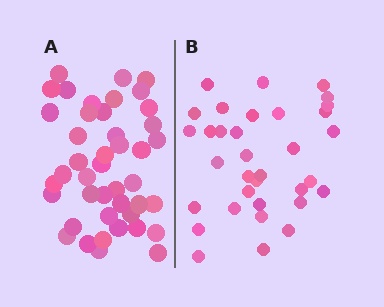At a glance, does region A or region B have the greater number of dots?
Region A (the left region) has more dots.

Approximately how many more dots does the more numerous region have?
Region A has roughly 8 or so more dots than region B.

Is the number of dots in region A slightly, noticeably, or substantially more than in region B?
Region A has noticeably more, but not dramatically so. The ratio is roughly 1.3 to 1.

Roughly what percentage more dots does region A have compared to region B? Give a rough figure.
About 25% more.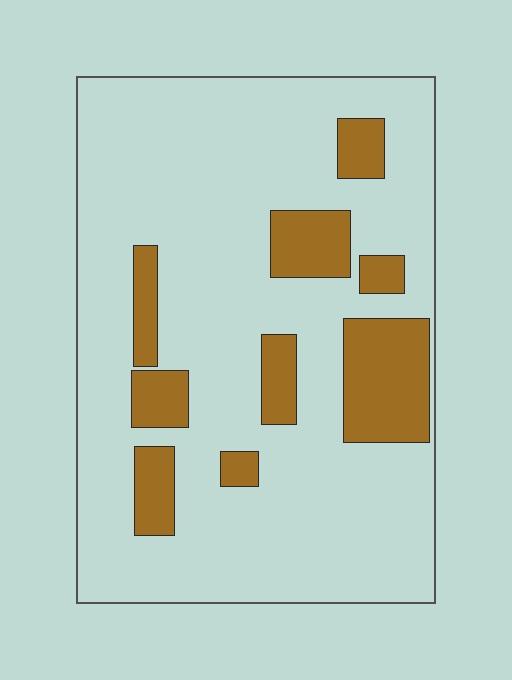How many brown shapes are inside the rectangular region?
9.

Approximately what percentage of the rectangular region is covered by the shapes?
Approximately 20%.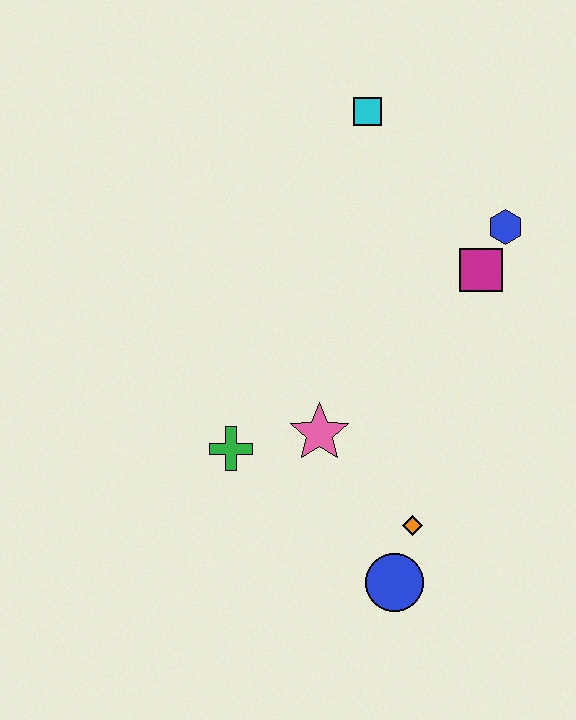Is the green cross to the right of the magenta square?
No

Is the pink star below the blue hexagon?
Yes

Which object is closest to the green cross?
The pink star is closest to the green cross.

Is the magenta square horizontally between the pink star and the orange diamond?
No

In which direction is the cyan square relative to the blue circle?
The cyan square is above the blue circle.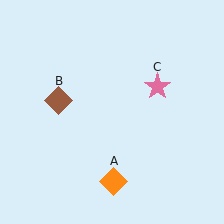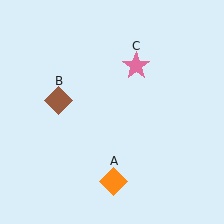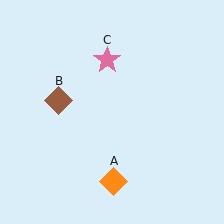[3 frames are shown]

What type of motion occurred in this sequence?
The pink star (object C) rotated counterclockwise around the center of the scene.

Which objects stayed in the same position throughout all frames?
Orange diamond (object A) and brown diamond (object B) remained stationary.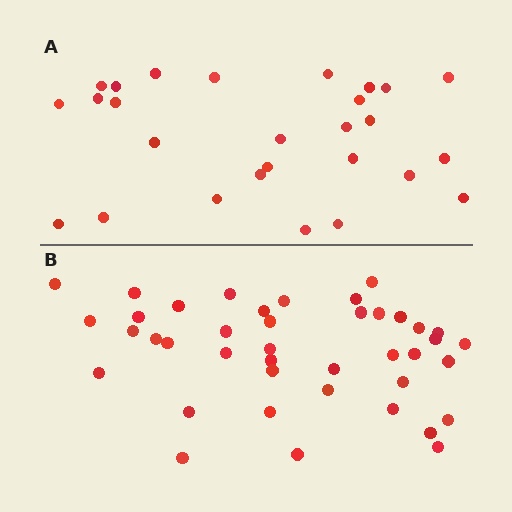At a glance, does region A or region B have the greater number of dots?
Region B (the bottom region) has more dots.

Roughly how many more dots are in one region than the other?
Region B has approximately 15 more dots than region A.